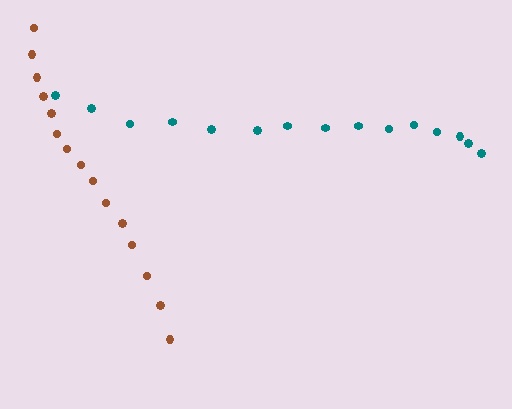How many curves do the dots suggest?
There are 2 distinct paths.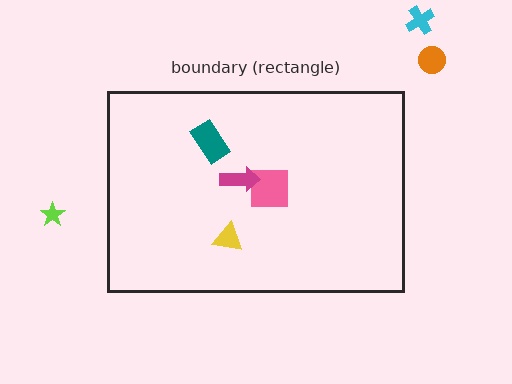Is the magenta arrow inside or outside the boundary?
Inside.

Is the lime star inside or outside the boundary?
Outside.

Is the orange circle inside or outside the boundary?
Outside.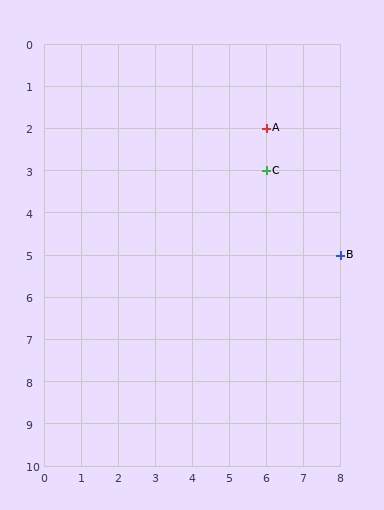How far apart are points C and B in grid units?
Points C and B are 2 columns and 2 rows apart (about 2.8 grid units diagonally).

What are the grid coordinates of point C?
Point C is at grid coordinates (6, 3).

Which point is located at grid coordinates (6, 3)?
Point C is at (6, 3).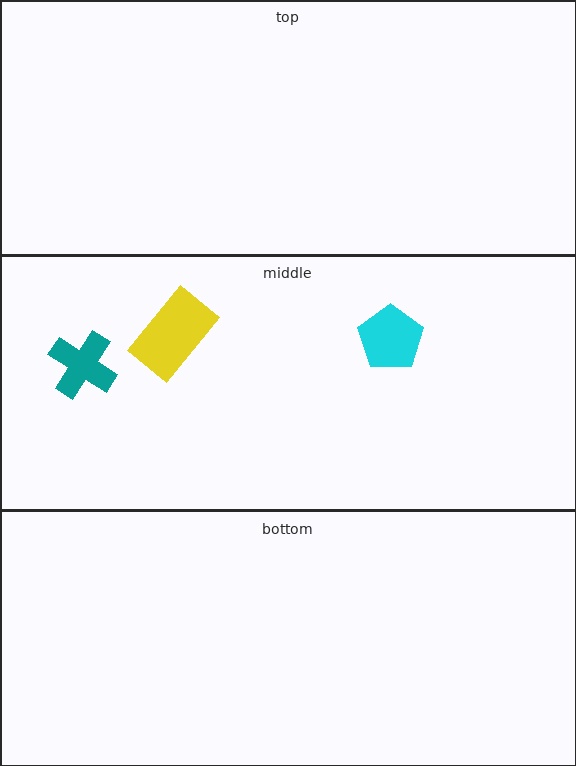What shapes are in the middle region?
The yellow rectangle, the teal cross, the cyan pentagon.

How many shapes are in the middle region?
3.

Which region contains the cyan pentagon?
The middle region.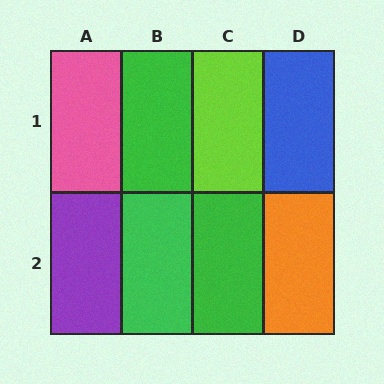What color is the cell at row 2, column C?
Green.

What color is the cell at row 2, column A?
Purple.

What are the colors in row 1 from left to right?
Pink, green, lime, blue.